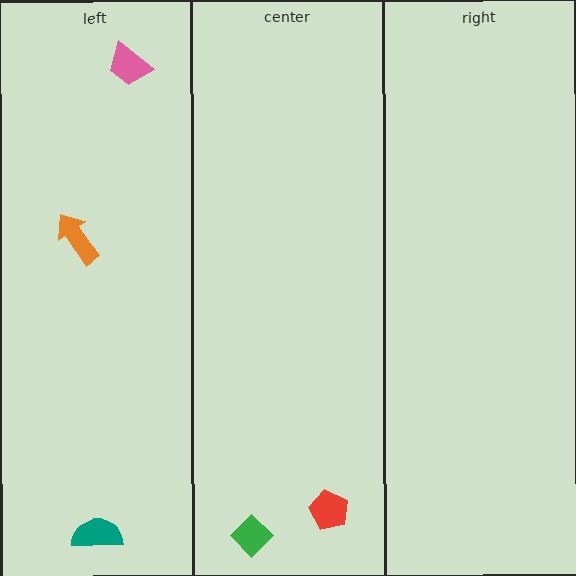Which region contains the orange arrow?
The left region.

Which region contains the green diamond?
The center region.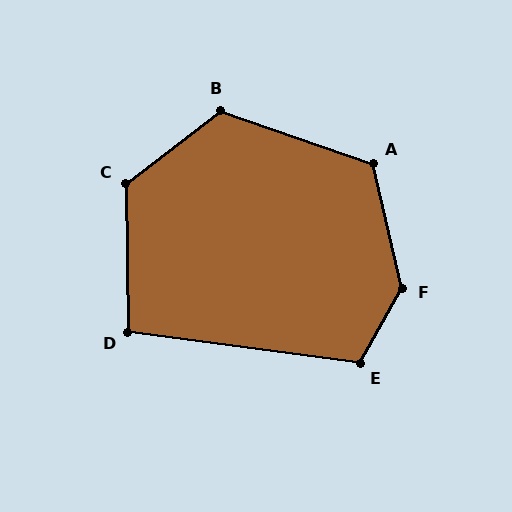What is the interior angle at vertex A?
Approximately 122 degrees (obtuse).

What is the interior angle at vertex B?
Approximately 123 degrees (obtuse).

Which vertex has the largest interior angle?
F, at approximately 138 degrees.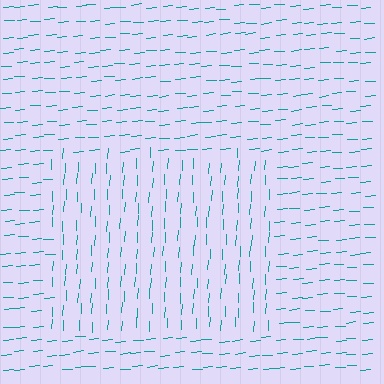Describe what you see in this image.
The image is filled with small teal line segments. A rectangle region in the image has lines oriented differently from the surrounding lines, creating a visible texture boundary.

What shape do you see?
I see a rectangle.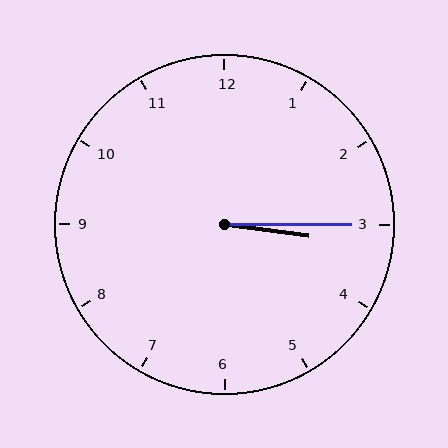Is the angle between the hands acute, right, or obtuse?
It is acute.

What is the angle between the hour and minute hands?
Approximately 8 degrees.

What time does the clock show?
3:15.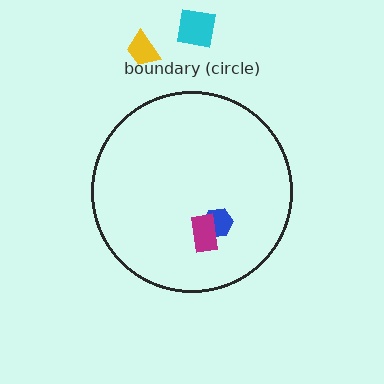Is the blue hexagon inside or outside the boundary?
Inside.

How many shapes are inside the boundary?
2 inside, 2 outside.